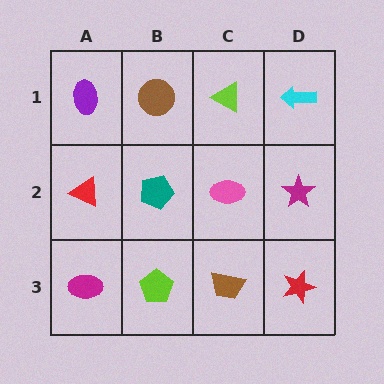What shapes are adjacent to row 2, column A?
A purple ellipse (row 1, column A), a magenta ellipse (row 3, column A), a teal pentagon (row 2, column B).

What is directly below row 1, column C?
A pink ellipse.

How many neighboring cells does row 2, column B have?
4.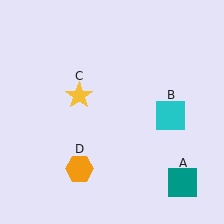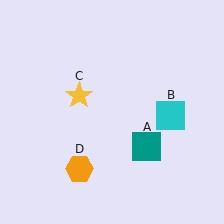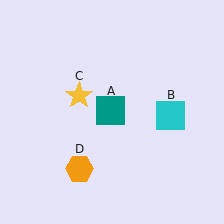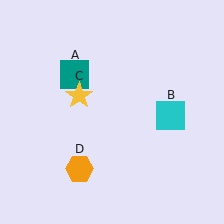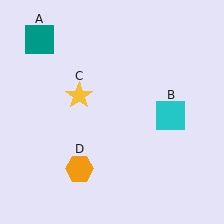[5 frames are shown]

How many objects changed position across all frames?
1 object changed position: teal square (object A).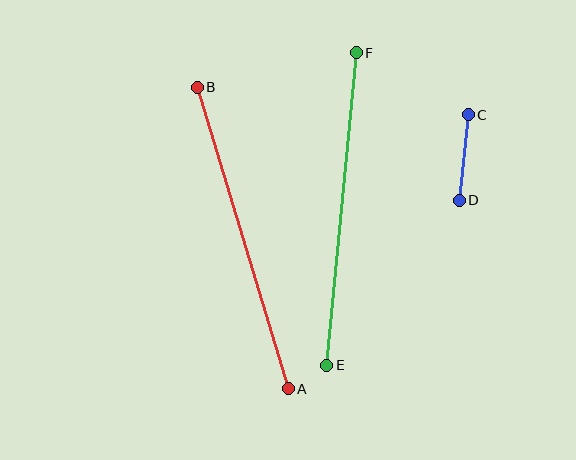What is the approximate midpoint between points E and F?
The midpoint is at approximately (341, 209) pixels.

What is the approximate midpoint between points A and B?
The midpoint is at approximately (243, 238) pixels.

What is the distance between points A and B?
The distance is approximately 315 pixels.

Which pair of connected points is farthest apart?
Points A and B are farthest apart.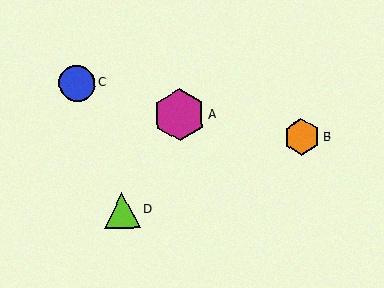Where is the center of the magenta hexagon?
The center of the magenta hexagon is at (179, 115).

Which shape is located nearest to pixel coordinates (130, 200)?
The lime triangle (labeled D) at (122, 210) is nearest to that location.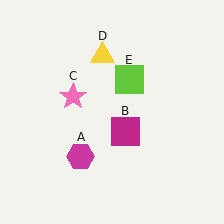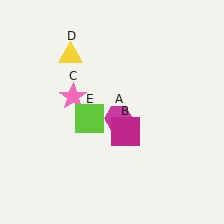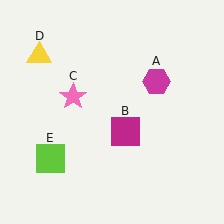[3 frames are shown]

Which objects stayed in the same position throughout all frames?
Magenta square (object B) and pink star (object C) remained stationary.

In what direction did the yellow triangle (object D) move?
The yellow triangle (object D) moved left.